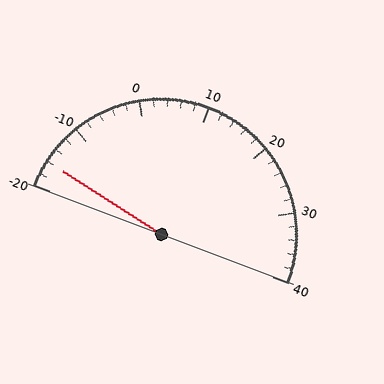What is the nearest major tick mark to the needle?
The nearest major tick mark is -20.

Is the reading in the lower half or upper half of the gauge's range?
The reading is in the lower half of the range (-20 to 40).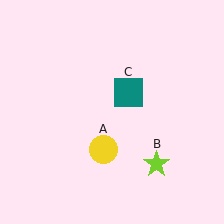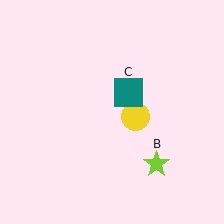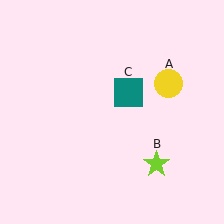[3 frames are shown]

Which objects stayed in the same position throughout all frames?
Lime star (object B) and teal square (object C) remained stationary.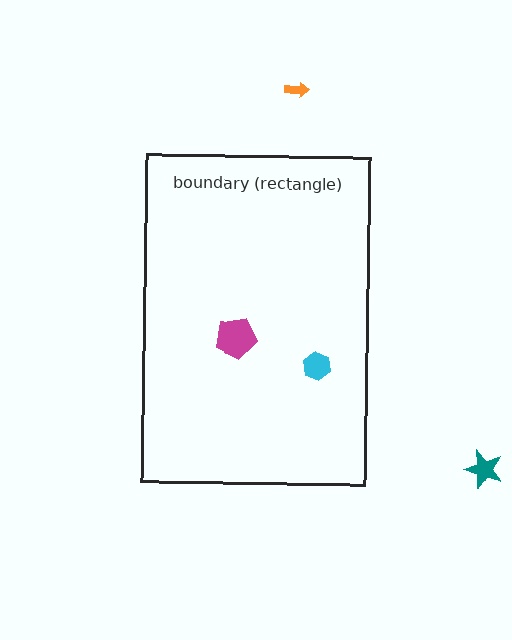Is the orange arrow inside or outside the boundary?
Outside.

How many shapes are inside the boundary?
2 inside, 2 outside.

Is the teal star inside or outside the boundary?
Outside.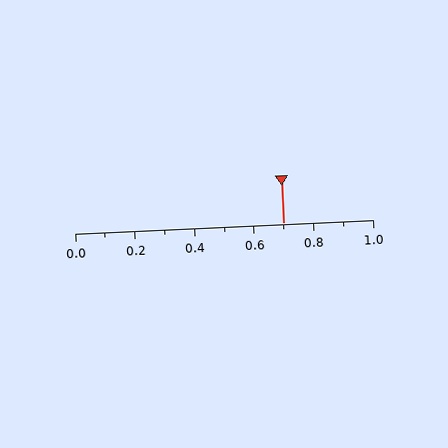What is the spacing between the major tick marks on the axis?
The major ticks are spaced 0.2 apart.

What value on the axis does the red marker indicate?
The marker indicates approximately 0.7.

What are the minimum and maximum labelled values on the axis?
The axis runs from 0.0 to 1.0.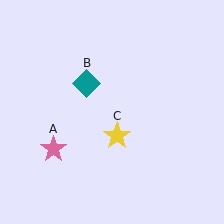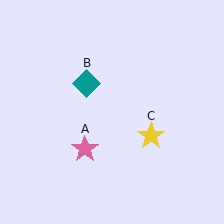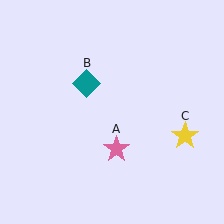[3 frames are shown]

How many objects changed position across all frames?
2 objects changed position: pink star (object A), yellow star (object C).